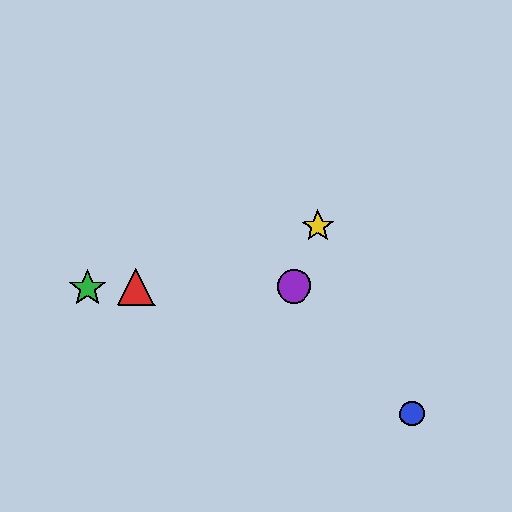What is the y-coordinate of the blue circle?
The blue circle is at y≈414.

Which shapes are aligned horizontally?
The red triangle, the green star, the purple circle are aligned horizontally.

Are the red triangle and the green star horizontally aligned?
Yes, both are at y≈288.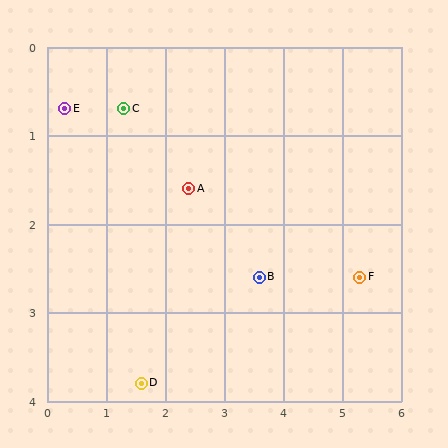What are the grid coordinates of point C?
Point C is at approximately (1.3, 0.7).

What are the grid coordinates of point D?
Point D is at approximately (1.6, 3.8).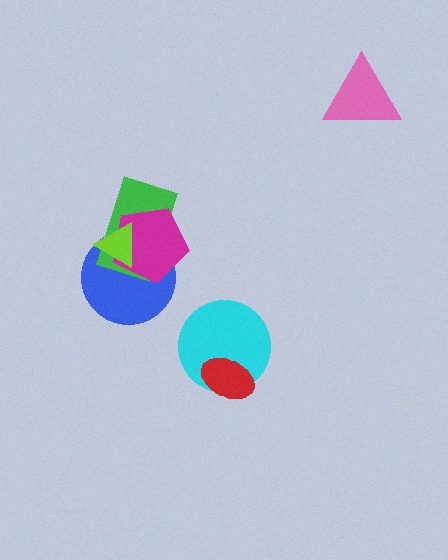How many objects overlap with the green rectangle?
3 objects overlap with the green rectangle.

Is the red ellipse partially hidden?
No, no other shape covers it.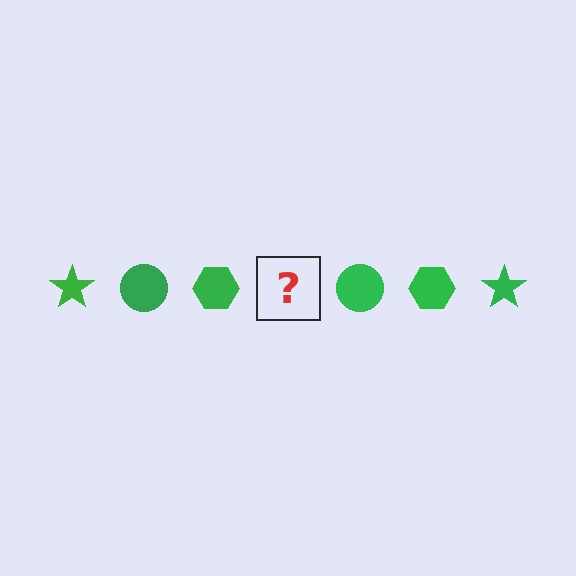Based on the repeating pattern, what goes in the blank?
The blank should be a green star.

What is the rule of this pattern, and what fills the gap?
The rule is that the pattern cycles through star, circle, hexagon shapes in green. The gap should be filled with a green star.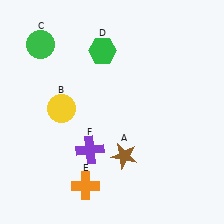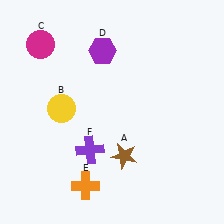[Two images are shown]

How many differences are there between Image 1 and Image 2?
There are 2 differences between the two images.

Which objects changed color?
C changed from green to magenta. D changed from green to purple.